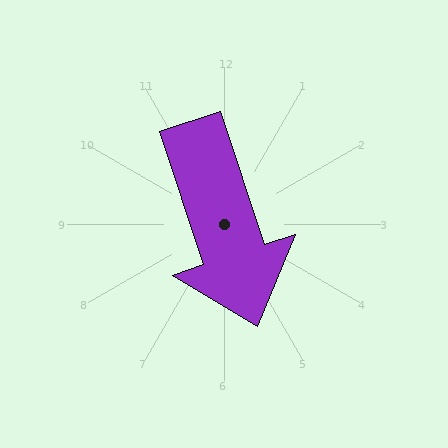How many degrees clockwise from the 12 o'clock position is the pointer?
Approximately 162 degrees.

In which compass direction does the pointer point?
South.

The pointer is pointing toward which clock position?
Roughly 5 o'clock.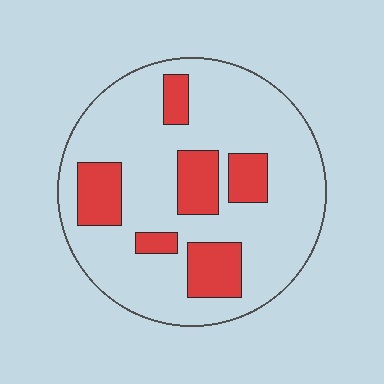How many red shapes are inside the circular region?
6.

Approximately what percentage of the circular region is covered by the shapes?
Approximately 25%.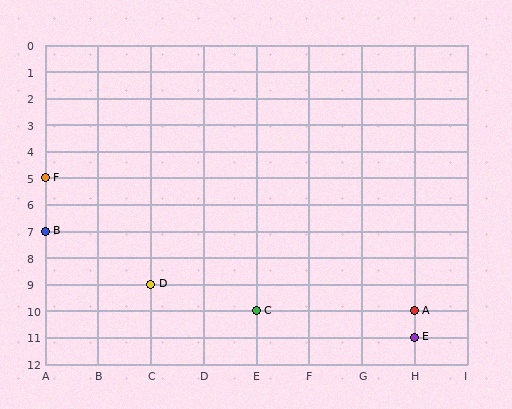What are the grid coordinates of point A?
Point A is at grid coordinates (H, 10).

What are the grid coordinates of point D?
Point D is at grid coordinates (C, 9).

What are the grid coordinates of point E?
Point E is at grid coordinates (H, 11).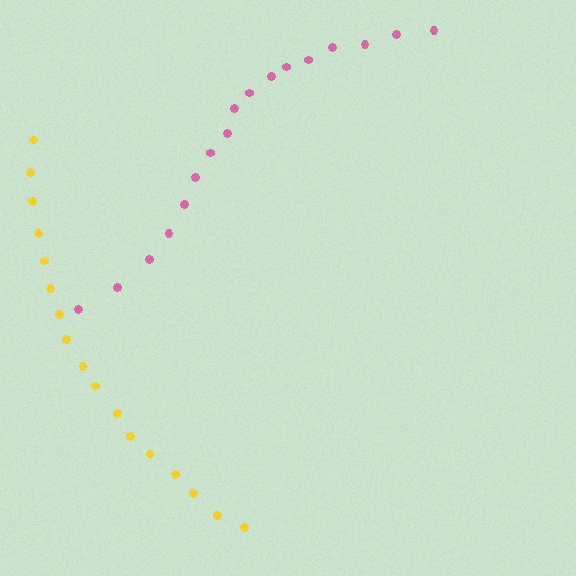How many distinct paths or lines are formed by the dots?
There are 2 distinct paths.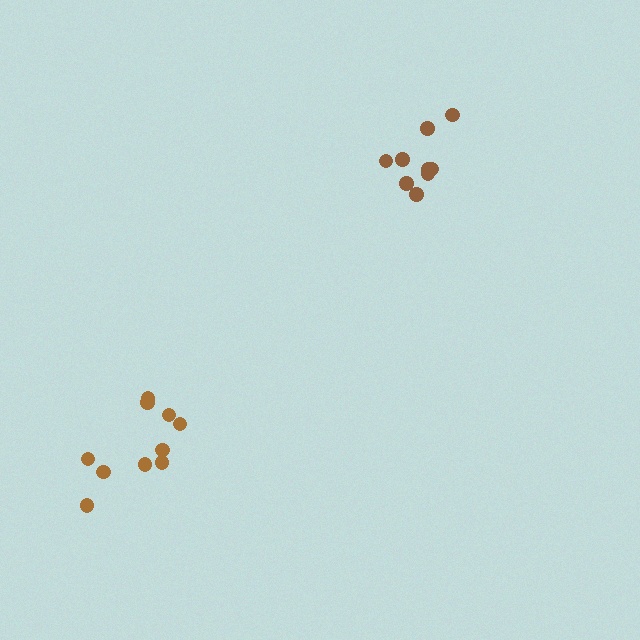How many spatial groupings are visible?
There are 2 spatial groupings.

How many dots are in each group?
Group 1: 10 dots, Group 2: 9 dots (19 total).